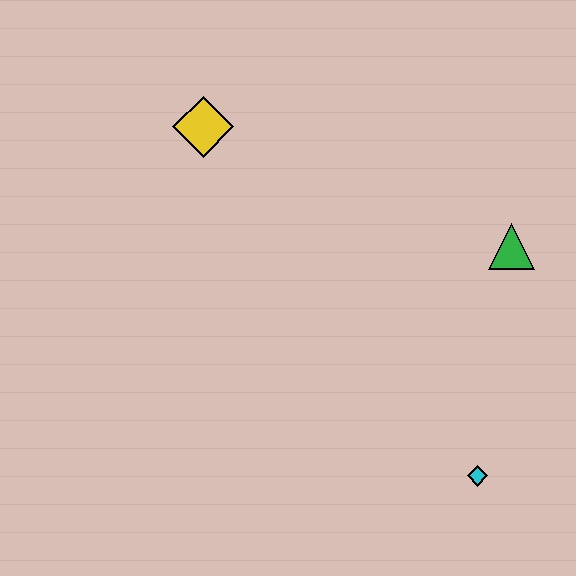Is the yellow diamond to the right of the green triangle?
No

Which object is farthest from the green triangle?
The yellow diamond is farthest from the green triangle.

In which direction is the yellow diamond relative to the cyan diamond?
The yellow diamond is above the cyan diamond.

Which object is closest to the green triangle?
The cyan diamond is closest to the green triangle.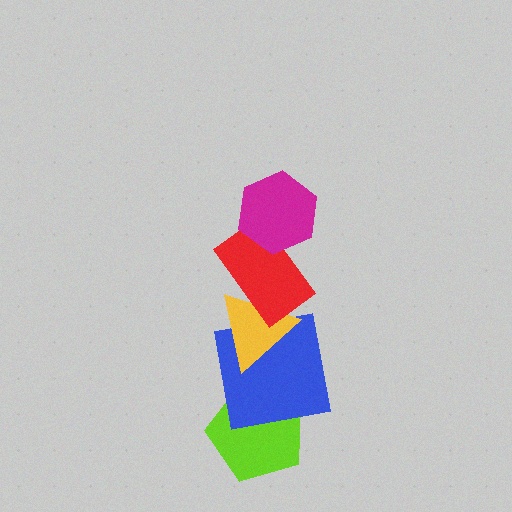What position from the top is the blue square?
The blue square is 4th from the top.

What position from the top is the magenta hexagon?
The magenta hexagon is 1st from the top.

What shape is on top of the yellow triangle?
The red rectangle is on top of the yellow triangle.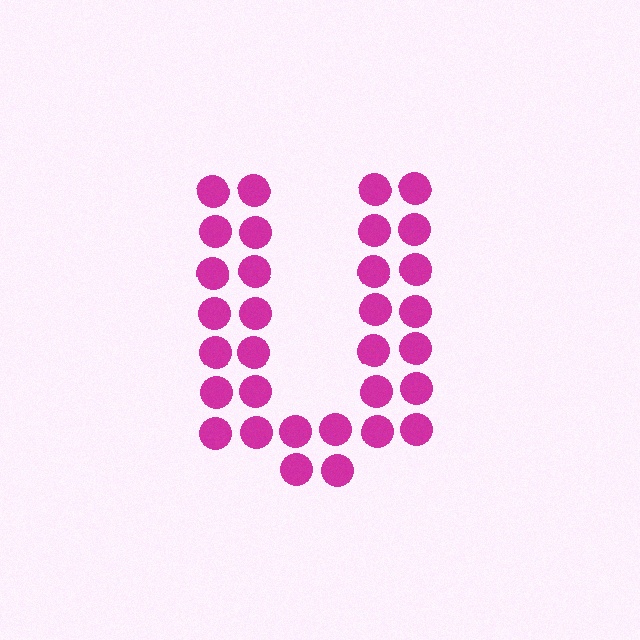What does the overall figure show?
The overall figure shows the letter U.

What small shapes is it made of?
It is made of small circles.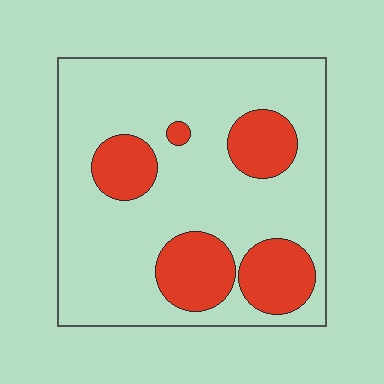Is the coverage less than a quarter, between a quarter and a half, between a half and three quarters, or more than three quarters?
Less than a quarter.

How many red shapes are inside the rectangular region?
5.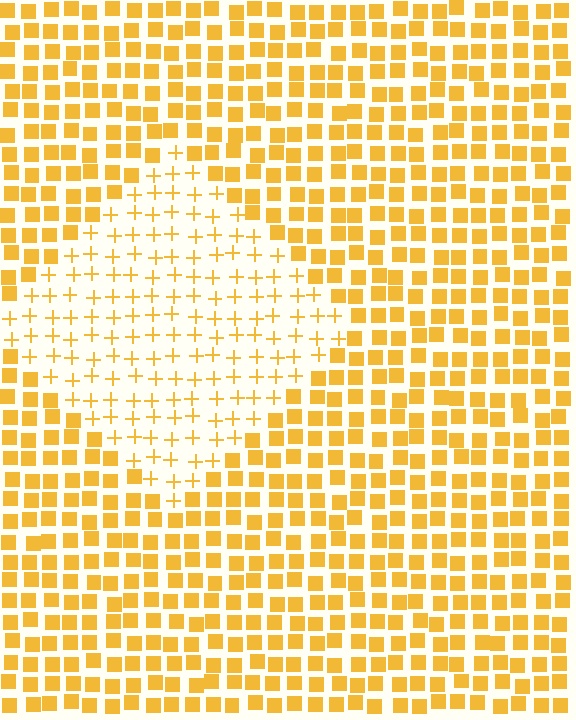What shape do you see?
I see a diamond.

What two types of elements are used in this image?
The image uses plus signs inside the diamond region and squares outside it.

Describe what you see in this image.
The image is filled with small yellow elements arranged in a uniform grid. A diamond-shaped region contains plus signs, while the surrounding area contains squares. The boundary is defined purely by the change in element shape.